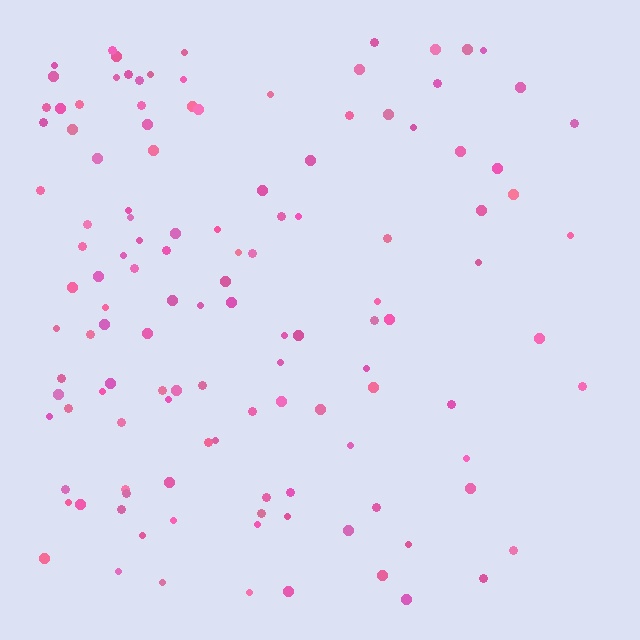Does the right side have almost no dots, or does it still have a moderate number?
Still a moderate number, just noticeably fewer than the left.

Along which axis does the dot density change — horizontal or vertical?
Horizontal.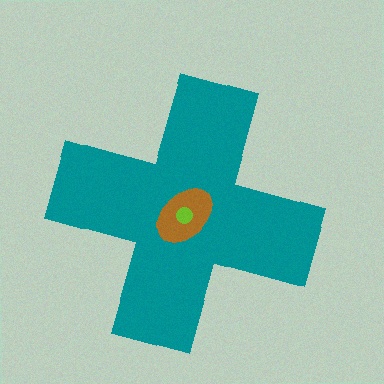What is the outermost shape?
The teal cross.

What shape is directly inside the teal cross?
The brown ellipse.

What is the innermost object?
The lime circle.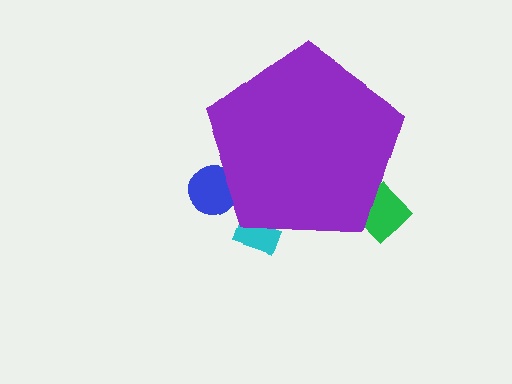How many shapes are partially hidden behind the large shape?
3 shapes are partially hidden.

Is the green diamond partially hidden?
Yes, the green diamond is partially hidden behind the purple pentagon.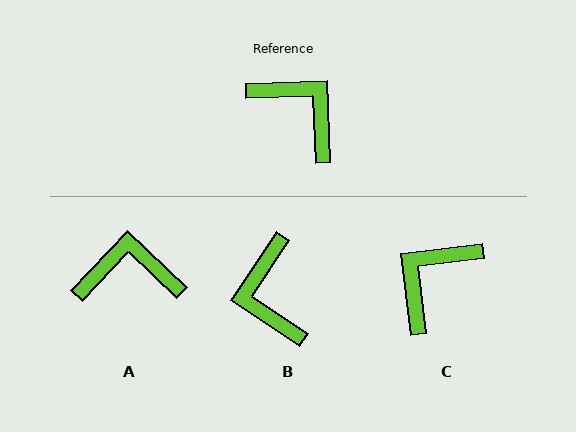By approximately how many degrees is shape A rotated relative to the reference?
Approximately 44 degrees counter-clockwise.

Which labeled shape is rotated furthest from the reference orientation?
B, about 144 degrees away.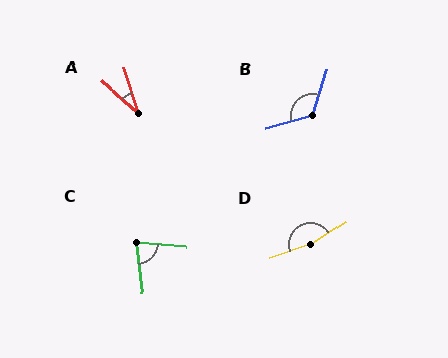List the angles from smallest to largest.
A (31°), C (78°), B (123°), D (166°).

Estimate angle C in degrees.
Approximately 78 degrees.